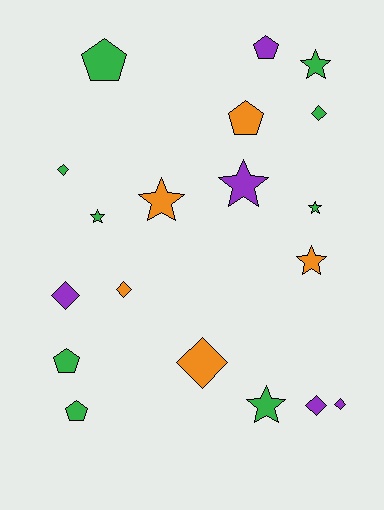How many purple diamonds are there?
There are 3 purple diamonds.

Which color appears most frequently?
Green, with 9 objects.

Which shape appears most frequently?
Diamond, with 7 objects.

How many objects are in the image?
There are 19 objects.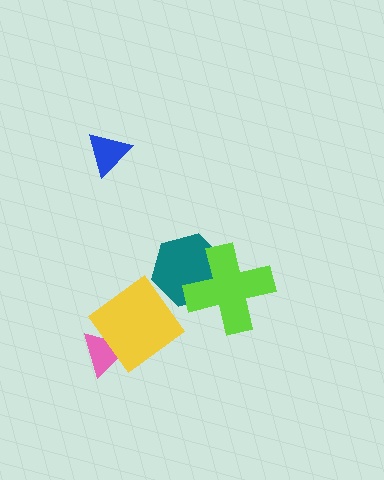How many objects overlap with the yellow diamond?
2 objects overlap with the yellow diamond.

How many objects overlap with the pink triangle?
1 object overlaps with the pink triangle.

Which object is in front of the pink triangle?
The yellow diamond is in front of the pink triangle.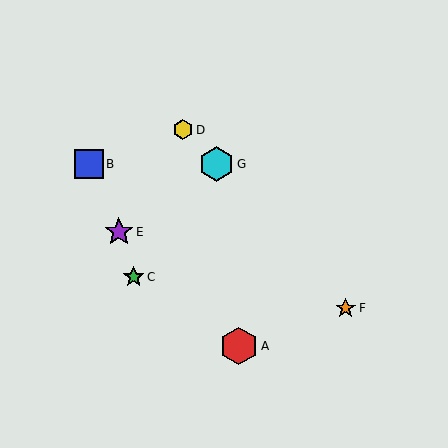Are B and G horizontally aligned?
Yes, both are at y≈164.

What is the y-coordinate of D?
Object D is at y≈130.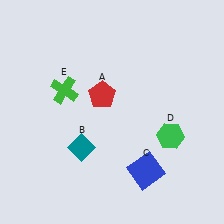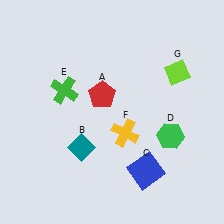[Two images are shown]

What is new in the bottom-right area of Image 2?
A yellow cross (F) was added in the bottom-right area of Image 2.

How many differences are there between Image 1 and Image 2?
There are 2 differences between the two images.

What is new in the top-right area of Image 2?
A lime diamond (G) was added in the top-right area of Image 2.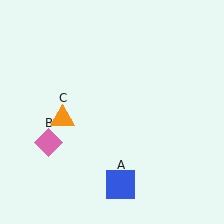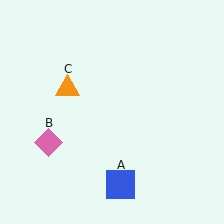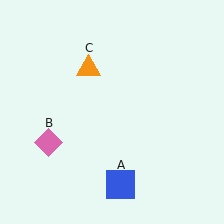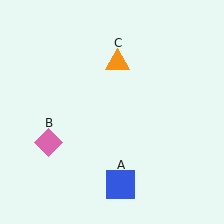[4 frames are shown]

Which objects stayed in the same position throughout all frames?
Blue square (object A) and pink diamond (object B) remained stationary.